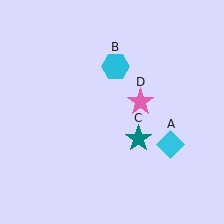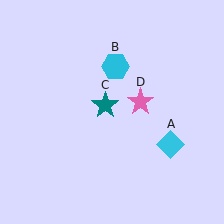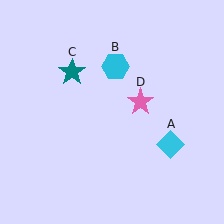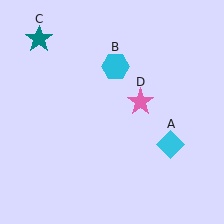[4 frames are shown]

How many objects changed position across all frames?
1 object changed position: teal star (object C).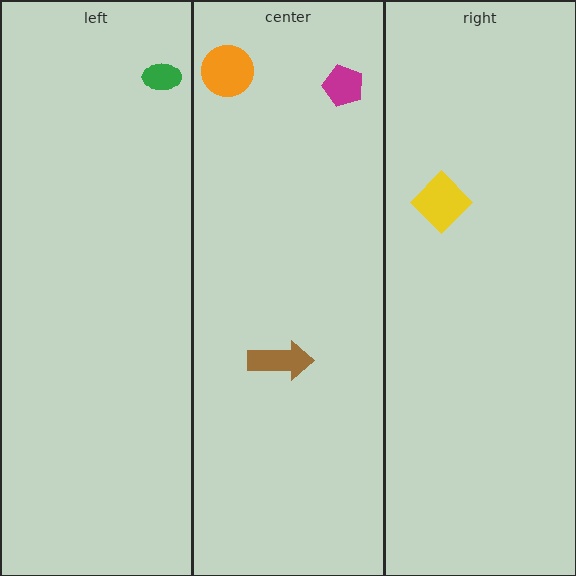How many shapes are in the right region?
1.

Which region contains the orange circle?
The center region.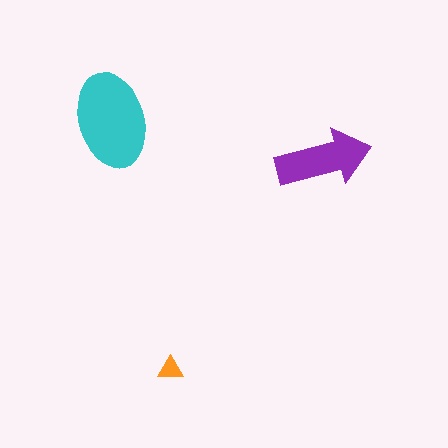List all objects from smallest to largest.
The orange triangle, the purple arrow, the cyan ellipse.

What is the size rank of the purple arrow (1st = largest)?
2nd.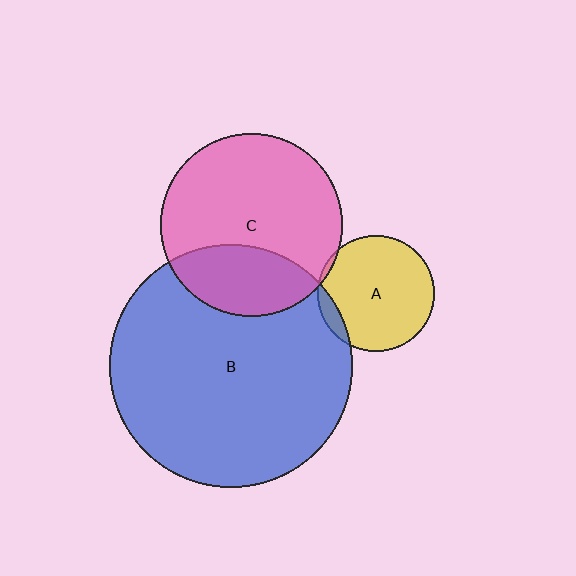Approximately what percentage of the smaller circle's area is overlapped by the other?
Approximately 30%.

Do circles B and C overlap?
Yes.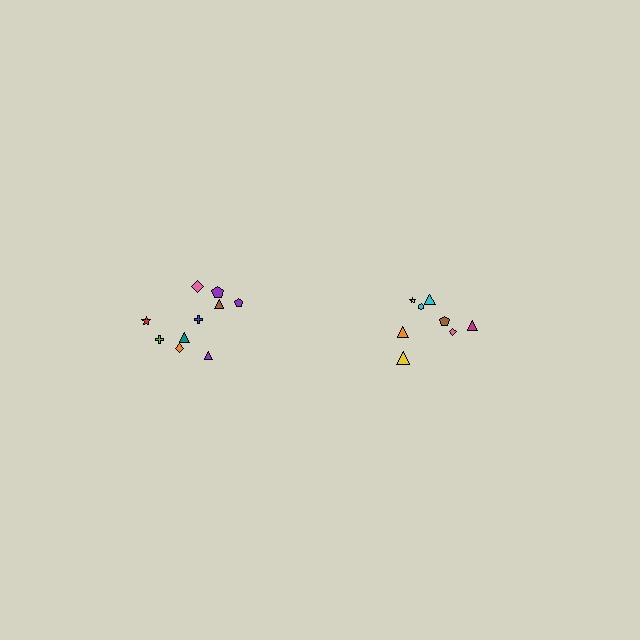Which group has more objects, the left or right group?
The left group.